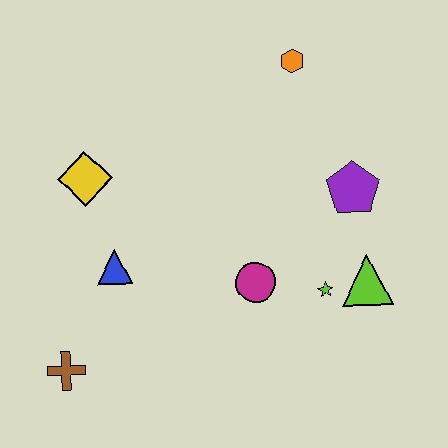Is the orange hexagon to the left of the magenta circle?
No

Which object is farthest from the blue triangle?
The orange hexagon is farthest from the blue triangle.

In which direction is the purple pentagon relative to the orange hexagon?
The purple pentagon is below the orange hexagon.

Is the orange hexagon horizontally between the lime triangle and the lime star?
No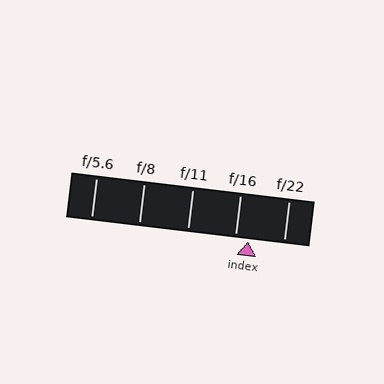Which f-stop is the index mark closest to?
The index mark is closest to f/16.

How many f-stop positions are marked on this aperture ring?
There are 5 f-stop positions marked.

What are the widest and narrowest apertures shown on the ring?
The widest aperture shown is f/5.6 and the narrowest is f/22.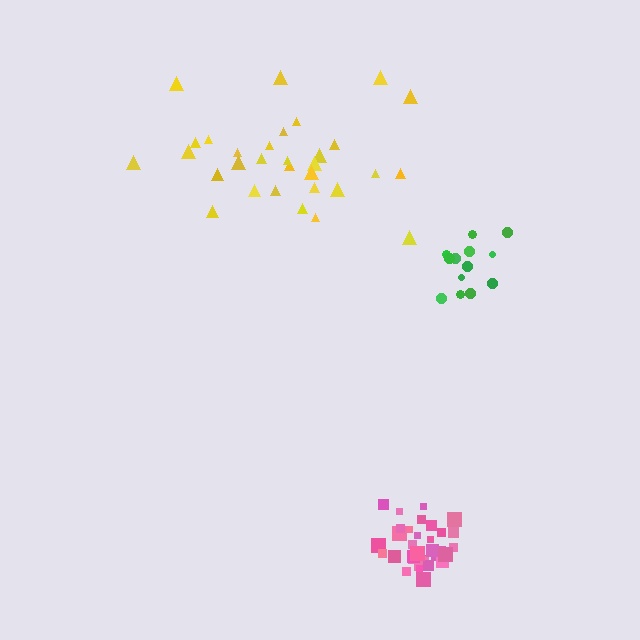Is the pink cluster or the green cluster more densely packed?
Pink.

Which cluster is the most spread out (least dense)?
Yellow.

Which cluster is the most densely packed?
Pink.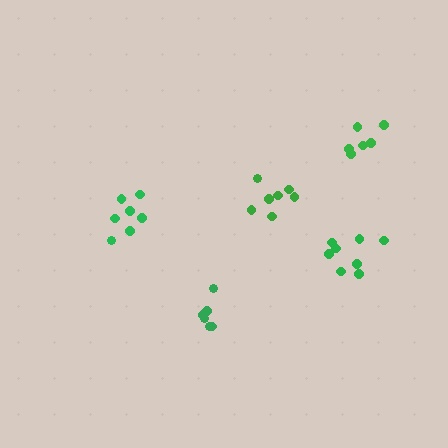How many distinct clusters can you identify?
There are 5 distinct clusters.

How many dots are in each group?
Group 1: 6 dots, Group 2: 8 dots, Group 3: 6 dots, Group 4: 7 dots, Group 5: 7 dots (34 total).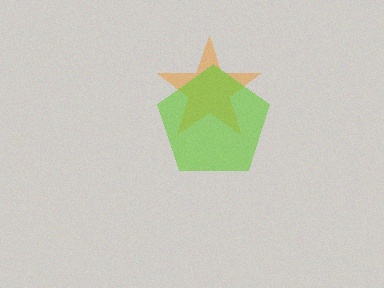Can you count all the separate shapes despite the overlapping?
Yes, there are 2 separate shapes.